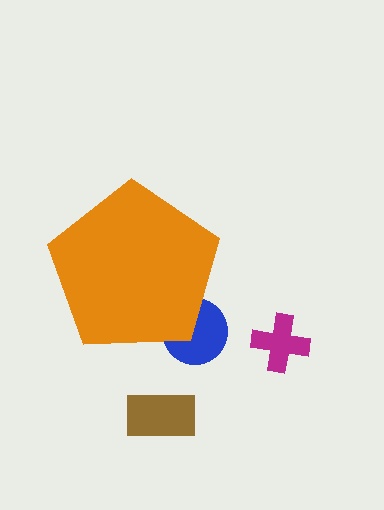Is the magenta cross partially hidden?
No, the magenta cross is fully visible.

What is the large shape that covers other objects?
An orange pentagon.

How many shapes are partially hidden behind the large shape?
1 shape is partially hidden.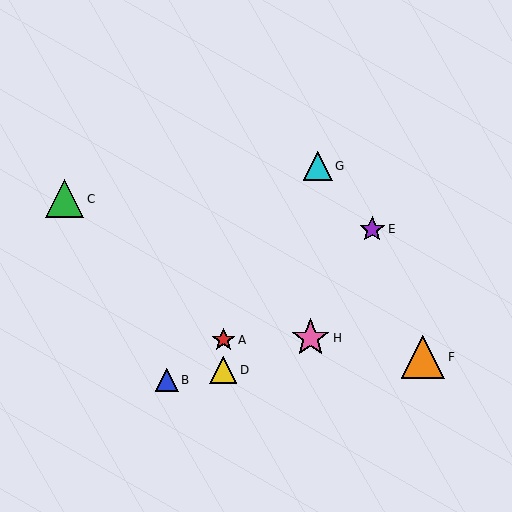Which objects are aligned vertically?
Objects A, D are aligned vertically.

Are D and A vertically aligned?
Yes, both are at x≈223.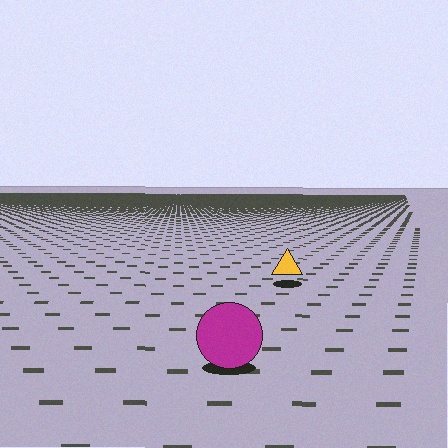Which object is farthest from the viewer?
The yellow triangle is farthest from the viewer. It appears smaller and the ground texture around it is denser.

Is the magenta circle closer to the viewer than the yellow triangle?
Yes. The magenta circle is closer — you can tell from the texture gradient: the ground texture is coarser near it.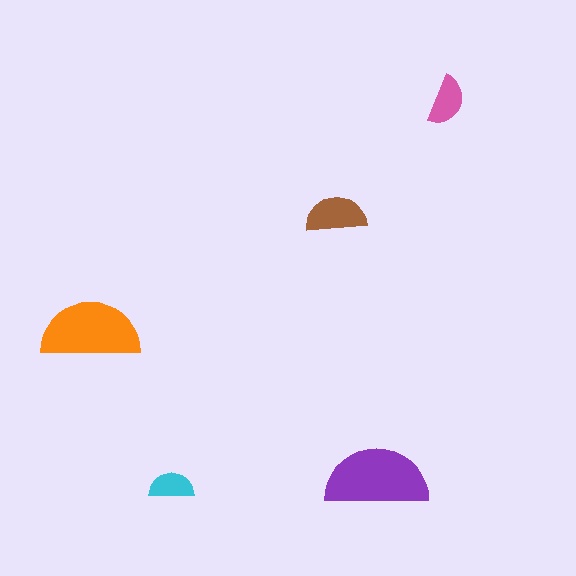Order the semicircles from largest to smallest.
the purple one, the orange one, the brown one, the pink one, the cyan one.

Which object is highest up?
The pink semicircle is topmost.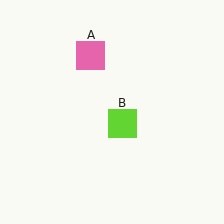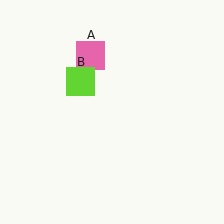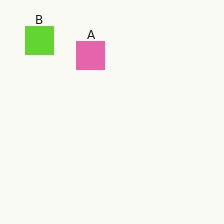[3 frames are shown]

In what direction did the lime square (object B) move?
The lime square (object B) moved up and to the left.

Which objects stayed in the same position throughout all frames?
Pink square (object A) remained stationary.